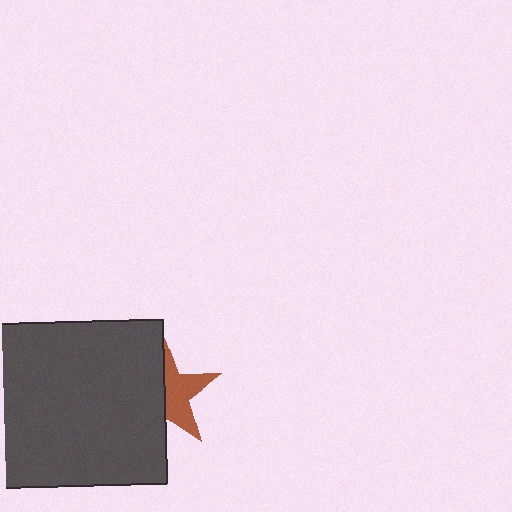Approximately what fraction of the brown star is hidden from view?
Roughly 51% of the brown star is hidden behind the dark gray square.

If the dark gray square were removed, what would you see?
You would see the complete brown star.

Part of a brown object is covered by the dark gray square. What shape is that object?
It is a star.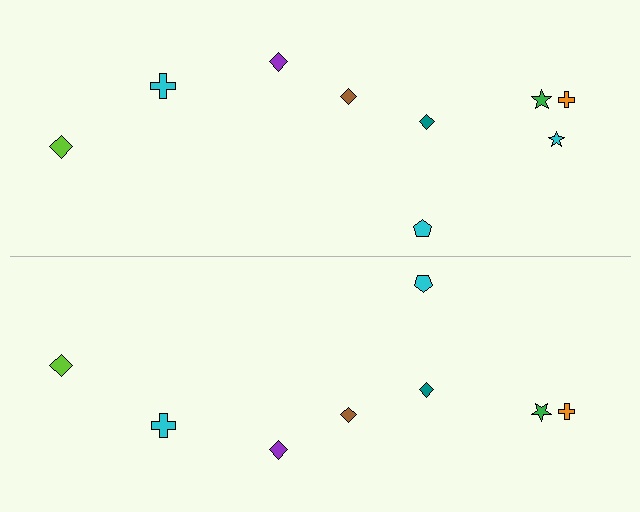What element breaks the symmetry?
A cyan star is missing from the bottom side.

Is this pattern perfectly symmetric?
No, the pattern is not perfectly symmetric. A cyan star is missing from the bottom side.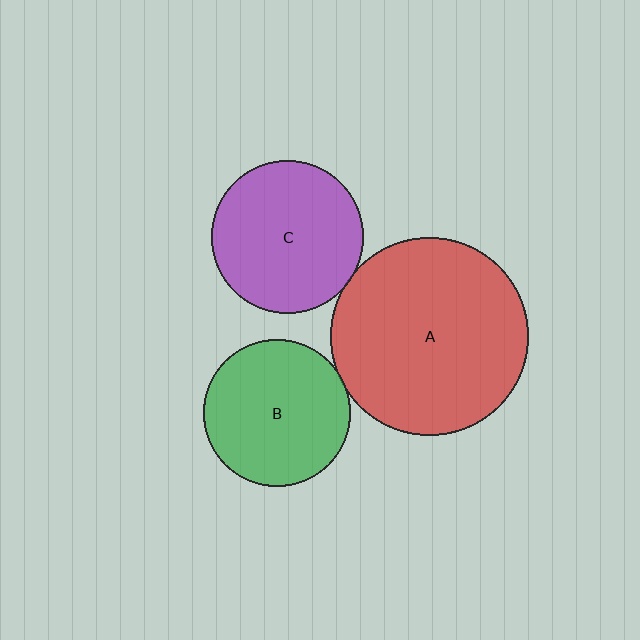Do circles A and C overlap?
Yes.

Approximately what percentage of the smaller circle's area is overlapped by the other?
Approximately 5%.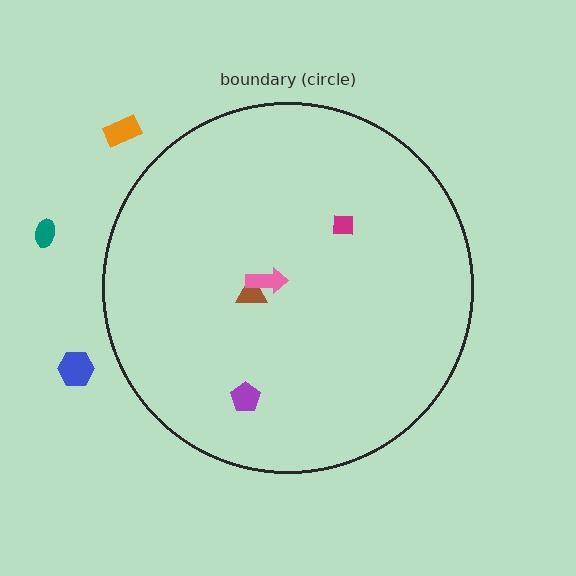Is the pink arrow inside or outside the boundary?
Inside.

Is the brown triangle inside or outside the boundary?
Inside.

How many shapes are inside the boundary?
4 inside, 3 outside.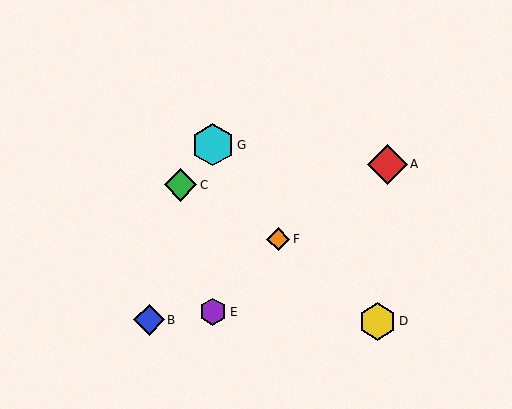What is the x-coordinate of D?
Object D is at x≈378.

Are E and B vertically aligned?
No, E is at x≈213 and B is at x≈149.